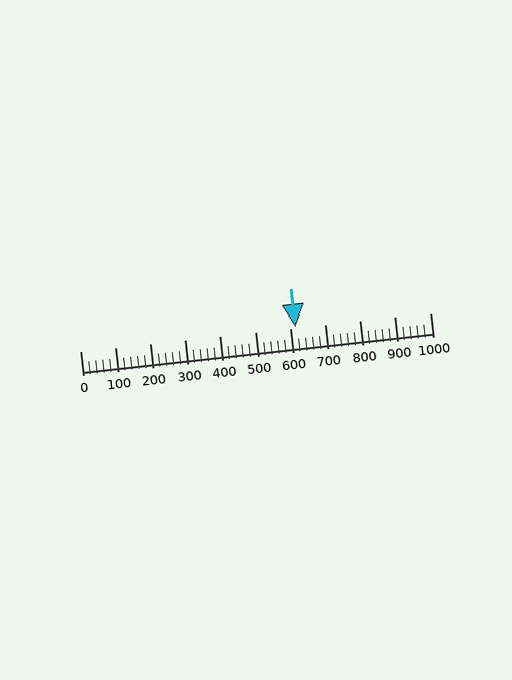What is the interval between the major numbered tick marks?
The major tick marks are spaced 100 units apart.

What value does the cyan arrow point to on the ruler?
The cyan arrow points to approximately 616.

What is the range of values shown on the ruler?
The ruler shows values from 0 to 1000.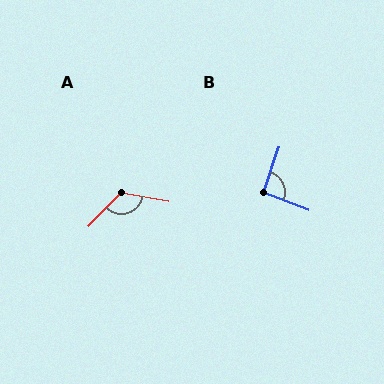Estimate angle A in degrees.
Approximately 124 degrees.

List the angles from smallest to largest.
B (92°), A (124°).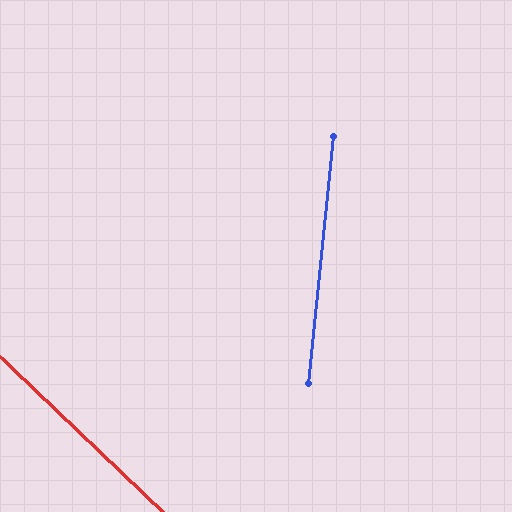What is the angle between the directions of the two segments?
Approximately 52 degrees.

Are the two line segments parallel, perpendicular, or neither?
Neither parallel nor perpendicular — they differ by about 52°.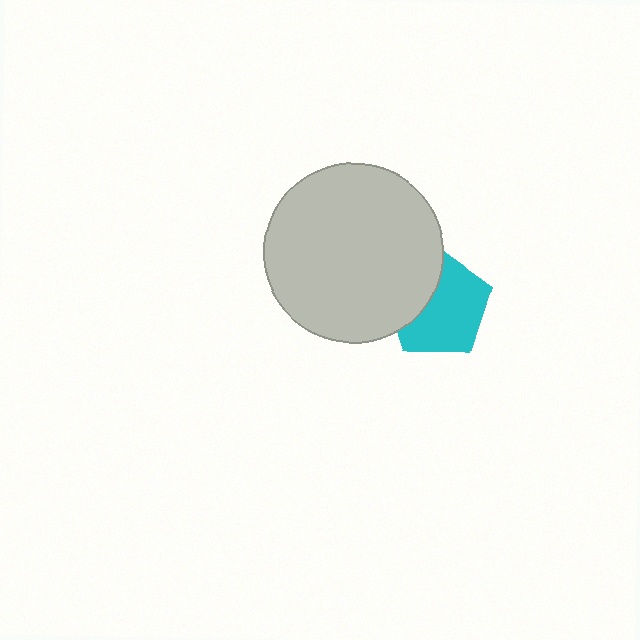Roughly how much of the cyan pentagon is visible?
Most of it is visible (roughly 66%).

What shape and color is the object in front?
The object in front is a light gray circle.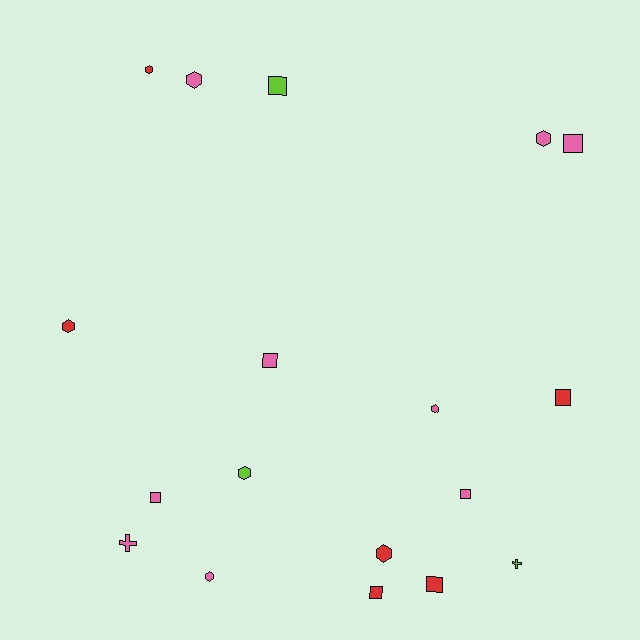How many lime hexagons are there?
There is 1 lime hexagon.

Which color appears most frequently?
Pink, with 9 objects.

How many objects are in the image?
There are 18 objects.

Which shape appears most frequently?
Hexagon, with 8 objects.